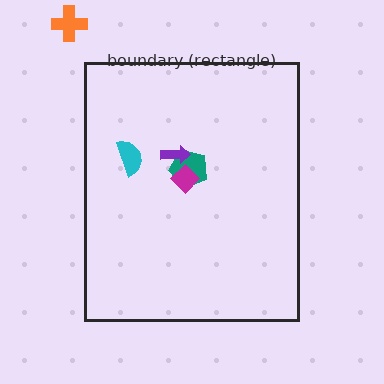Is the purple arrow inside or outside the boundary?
Inside.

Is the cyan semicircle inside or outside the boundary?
Inside.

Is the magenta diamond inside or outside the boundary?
Inside.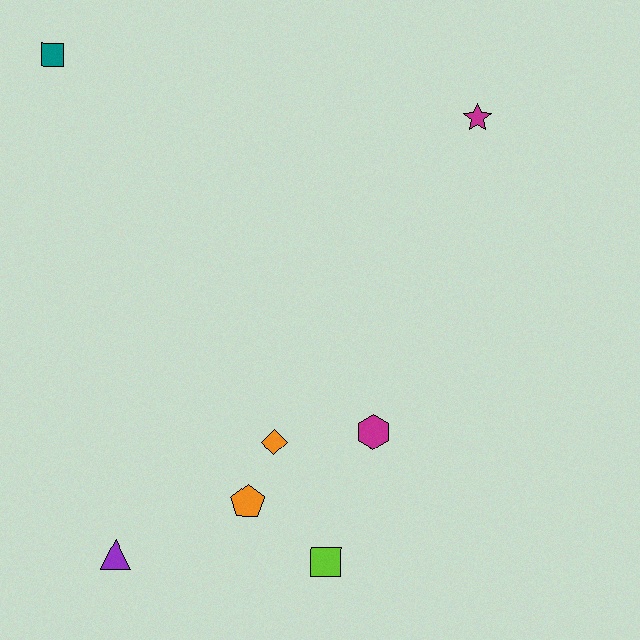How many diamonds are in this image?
There is 1 diamond.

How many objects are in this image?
There are 7 objects.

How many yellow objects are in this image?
There are no yellow objects.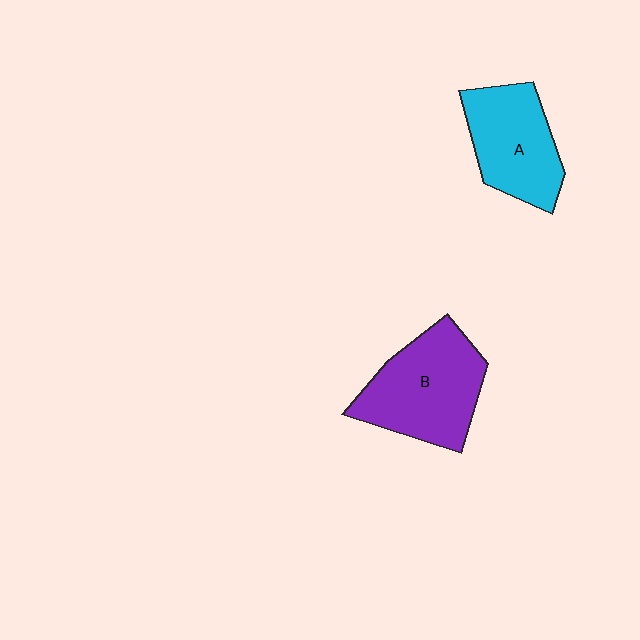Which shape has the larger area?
Shape B (purple).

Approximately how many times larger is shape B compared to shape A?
Approximately 1.2 times.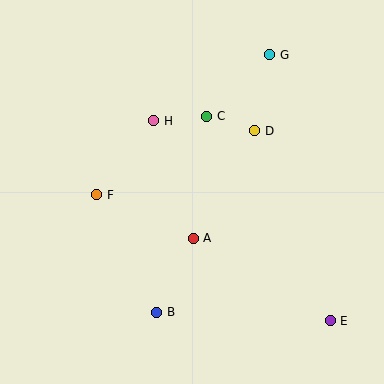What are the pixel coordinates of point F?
Point F is at (97, 195).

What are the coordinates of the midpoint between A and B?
The midpoint between A and B is at (175, 275).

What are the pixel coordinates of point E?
Point E is at (330, 321).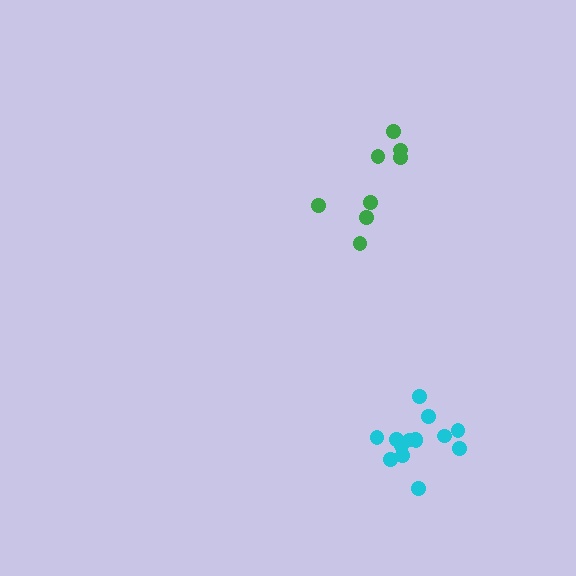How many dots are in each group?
Group 1: 14 dots, Group 2: 8 dots (22 total).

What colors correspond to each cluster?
The clusters are colored: cyan, green.